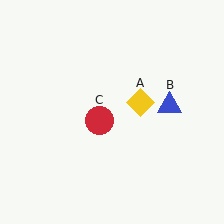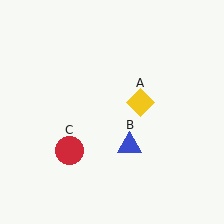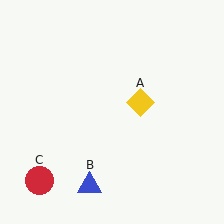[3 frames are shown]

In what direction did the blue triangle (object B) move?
The blue triangle (object B) moved down and to the left.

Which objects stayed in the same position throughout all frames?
Yellow diamond (object A) remained stationary.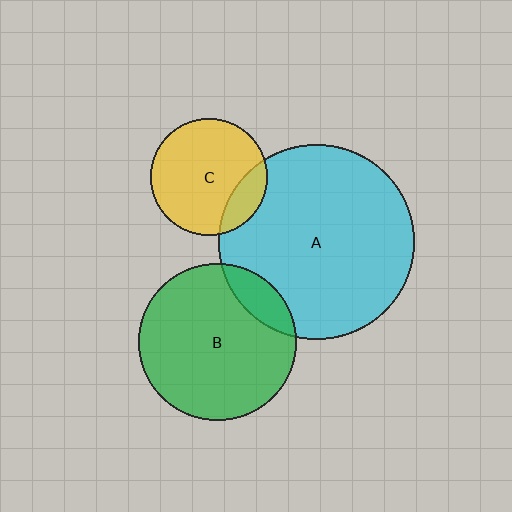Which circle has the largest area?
Circle A (cyan).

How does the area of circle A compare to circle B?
Approximately 1.5 times.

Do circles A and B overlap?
Yes.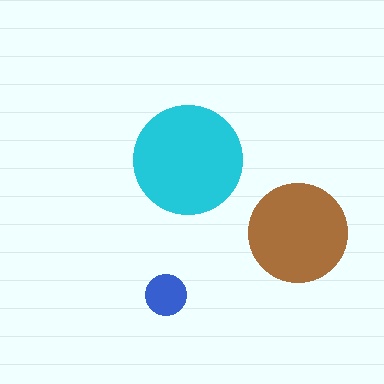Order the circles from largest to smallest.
the cyan one, the brown one, the blue one.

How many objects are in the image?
There are 3 objects in the image.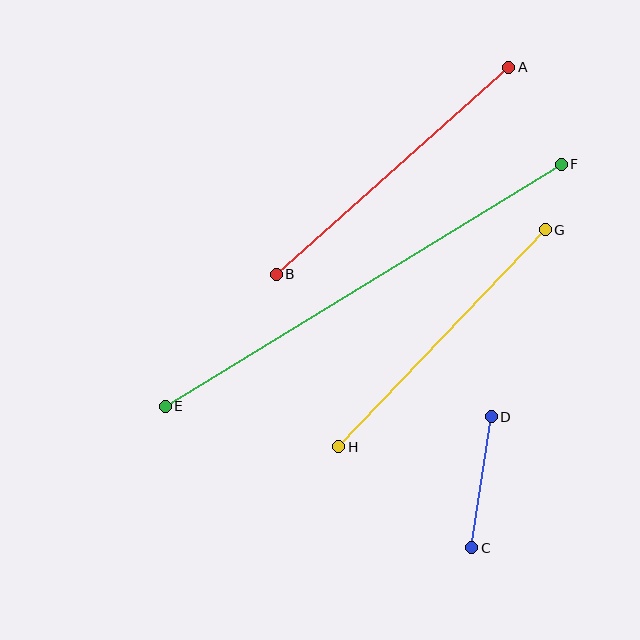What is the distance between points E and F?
The distance is approximately 464 pixels.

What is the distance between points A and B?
The distance is approximately 311 pixels.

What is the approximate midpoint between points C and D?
The midpoint is at approximately (482, 482) pixels.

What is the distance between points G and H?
The distance is approximately 300 pixels.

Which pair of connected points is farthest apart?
Points E and F are farthest apart.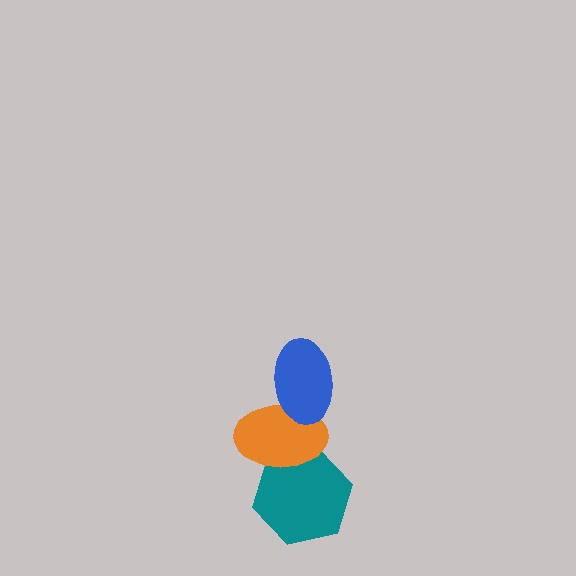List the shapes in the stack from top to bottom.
From top to bottom: the blue ellipse, the orange ellipse, the teal hexagon.